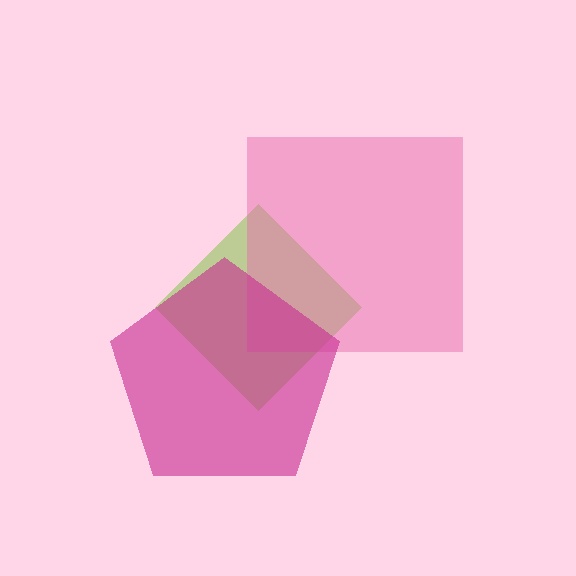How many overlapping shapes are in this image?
There are 3 overlapping shapes in the image.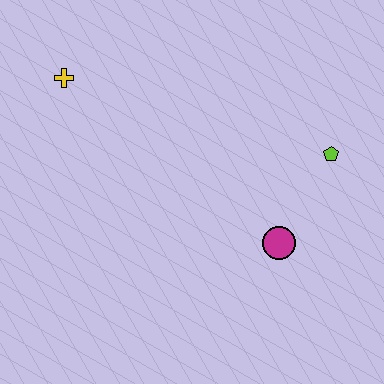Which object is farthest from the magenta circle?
The yellow cross is farthest from the magenta circle.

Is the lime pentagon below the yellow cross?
Yes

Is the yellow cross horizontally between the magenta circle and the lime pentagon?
No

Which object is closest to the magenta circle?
The lime pentagon is closest to the magenta circle.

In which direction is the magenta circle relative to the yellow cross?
The magenta circle is to the right of the yellow cross.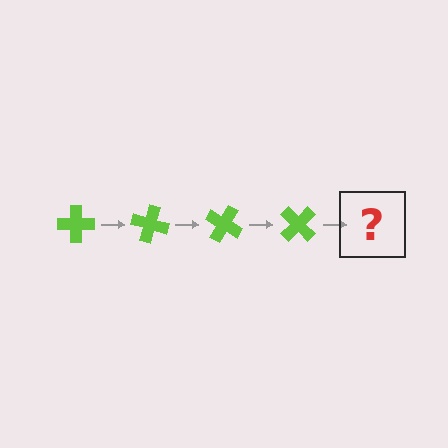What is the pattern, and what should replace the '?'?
The pattern is that the cross rotates 15 degrees each step. The '?' should be a lime cross rotated 60 degrees.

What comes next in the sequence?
The next element should be a lime cross rotated 60 degrees.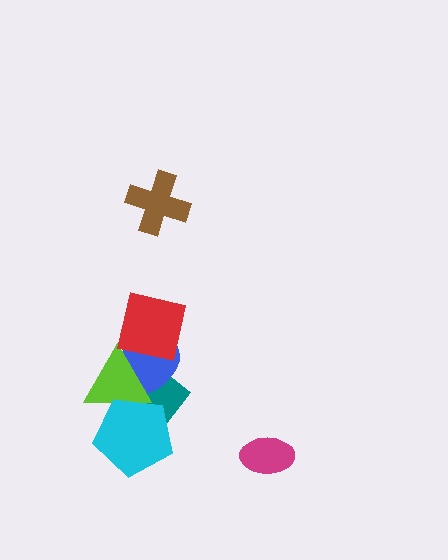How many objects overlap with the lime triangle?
4 objects overlap with the lime triangle.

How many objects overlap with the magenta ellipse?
0 objects overlap with the magenta ellipse.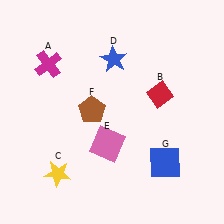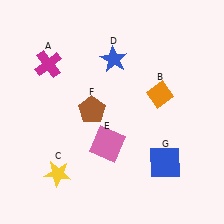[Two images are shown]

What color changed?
The diamond (B) changed from red in Image 1 to orange in Image 2.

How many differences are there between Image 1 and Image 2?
There is 1 difference between the two images.